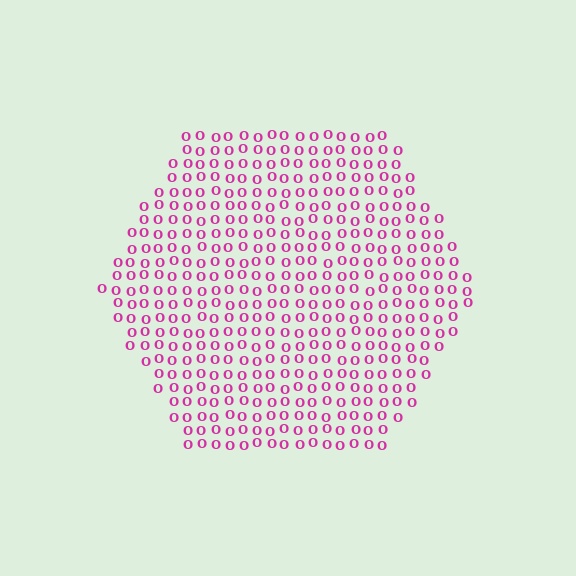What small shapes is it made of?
It is made of small letter O's.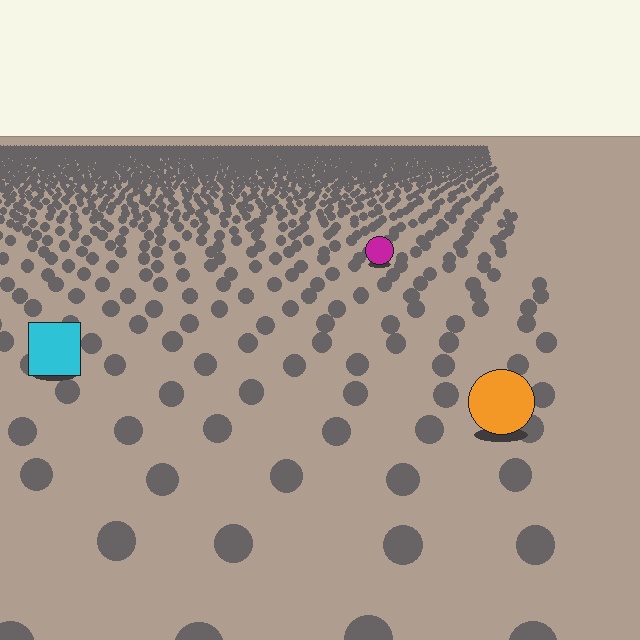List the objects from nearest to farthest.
From nearest to farthest: the orange circle, the cyan square, the magenta circle.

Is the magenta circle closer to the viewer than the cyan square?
No. The cyan square is closer — you can tell from the texture gradient: the ground texture is coarser near it.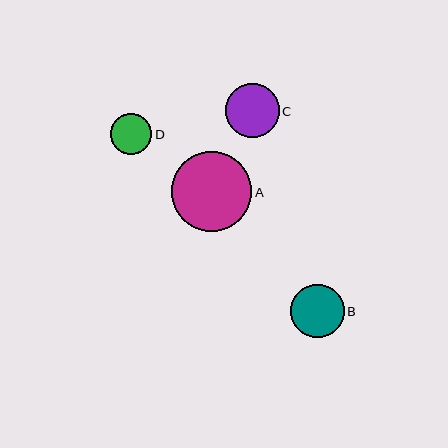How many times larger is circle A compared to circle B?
Circle A is approximately 1.5 times the size of circle B.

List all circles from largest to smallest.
From largest to smallest: A, C, B, D.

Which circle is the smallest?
Circle D is the smallest with a size of approximately 41 pixels.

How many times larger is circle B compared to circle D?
Circle B is approximately 1.3 times the size of circle D.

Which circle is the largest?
Circle A is the largest with a size of approximately 80 pixels.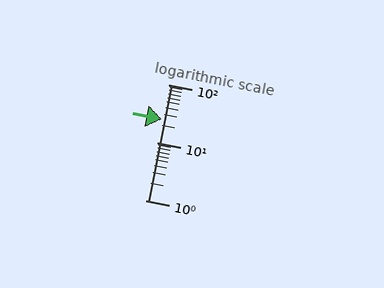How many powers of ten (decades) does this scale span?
The scale spans 2 decades, from 1 to 100.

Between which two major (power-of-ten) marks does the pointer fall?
The pointer is between 10 and 100.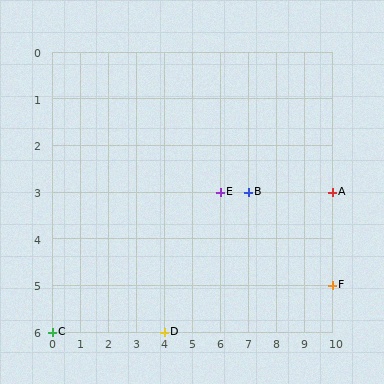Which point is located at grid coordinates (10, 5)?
Point F is at (10, 5).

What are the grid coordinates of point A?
Point A is at grid coordinates (10, 3).